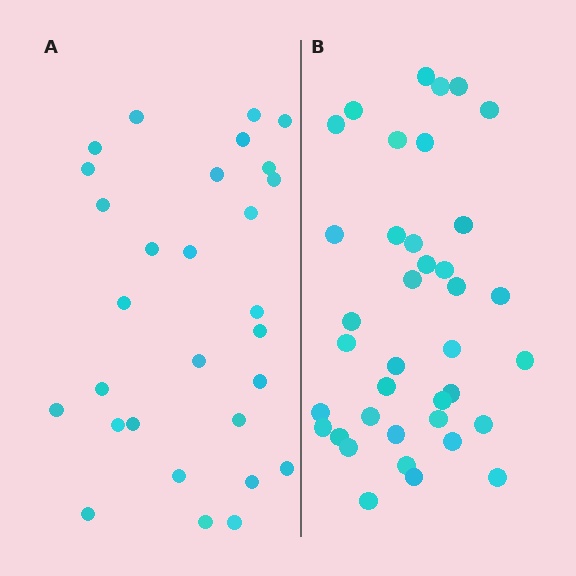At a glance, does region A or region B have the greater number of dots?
Region B (the right region) has more dots.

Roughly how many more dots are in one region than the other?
Region B has roughly 8 or so more dots than region A.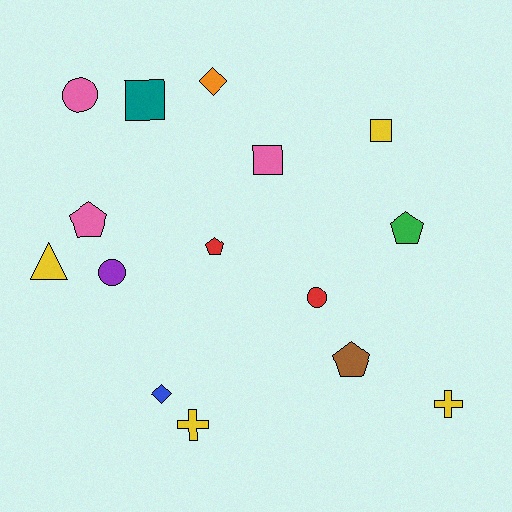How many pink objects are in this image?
There are 3 pink objects.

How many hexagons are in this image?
There are no hexagons.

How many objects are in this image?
There are 15 objects.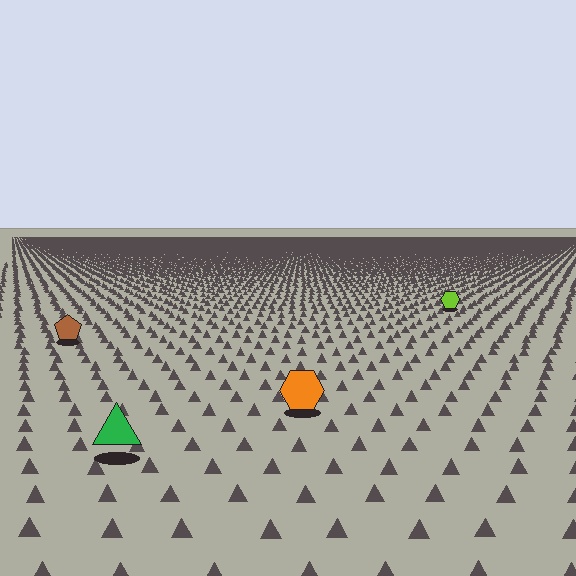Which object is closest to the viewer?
The green triangle is closest. The texture marks near it are larger and more spread out.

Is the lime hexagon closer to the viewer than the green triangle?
No. The green triangle is closer — you can tell from the texture gradient: the ground texture is coarser near it.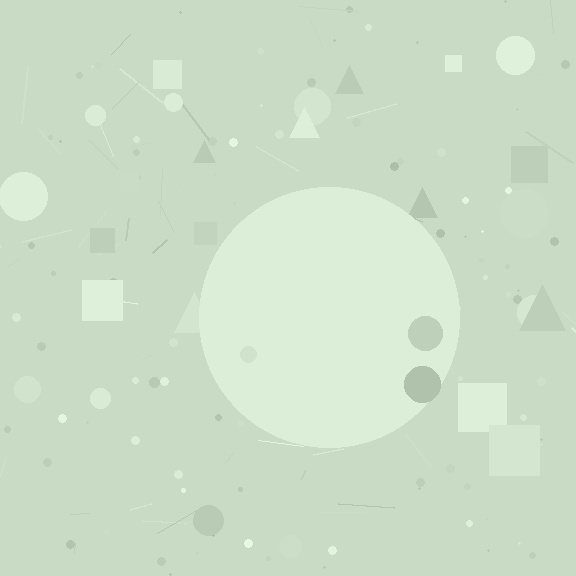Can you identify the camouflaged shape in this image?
The camouflaged shape is a circle.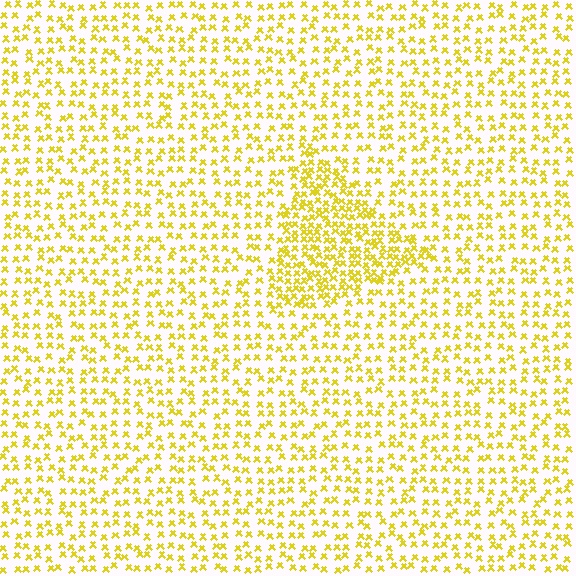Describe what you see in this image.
The image contains small yellow elements arranged at two different densities. A triangle-shaped region is visible where the elements are more densely packed than the surrounding area.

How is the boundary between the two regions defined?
The boundary is defined by a change in element density (approximately 2.0x ratio). All elements are the same color, size, and shape.